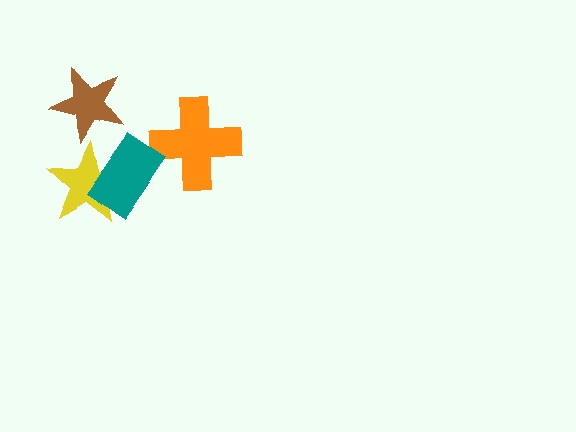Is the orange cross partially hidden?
No, no other shape covers it.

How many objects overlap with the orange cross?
0 objects overlap with the orange cross.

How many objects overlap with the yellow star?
1 object overlaps with the yellow star.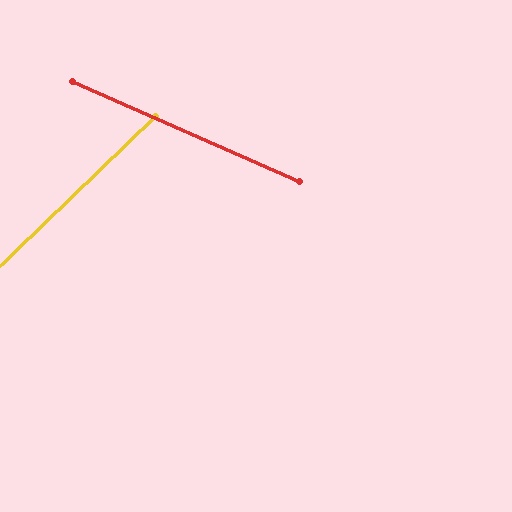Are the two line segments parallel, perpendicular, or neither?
Neither parallel nor perpendicular — they differ by about 67°.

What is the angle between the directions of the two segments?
Approximately 67 degrees.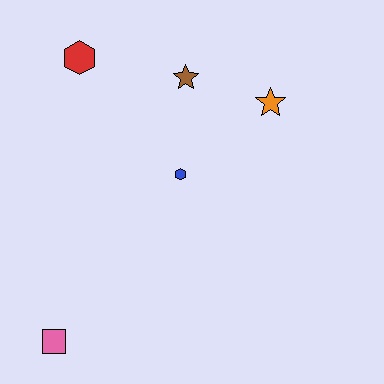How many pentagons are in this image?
There are no pentagons.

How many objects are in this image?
There are 5 objects.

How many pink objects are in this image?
There is 1 pink object.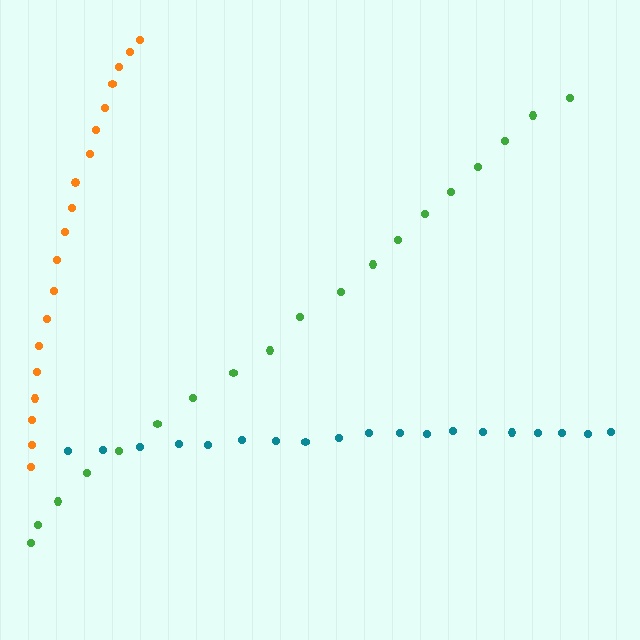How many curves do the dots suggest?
There are 3 distinct paths.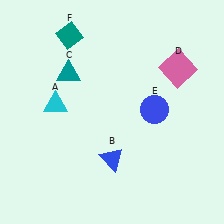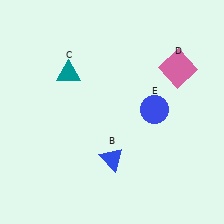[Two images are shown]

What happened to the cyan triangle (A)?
The cyan triangle (A) was removed in Image 2. It was in the top-left area of Image 1.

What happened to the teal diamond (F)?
The teal diamond (F) was removed in Image 2. It was in the top-left area of Image 1.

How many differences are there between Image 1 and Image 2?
There are 2 differences between the two images.